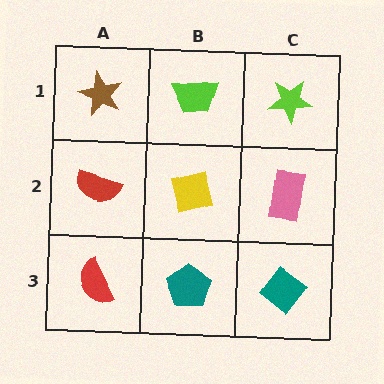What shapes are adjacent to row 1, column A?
A red semicircle (row 2, column A), a lime trapezoid (row 1, column B).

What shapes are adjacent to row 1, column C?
A pink rectangle (row 2, column C), a lime trapezoid (row 1, column B).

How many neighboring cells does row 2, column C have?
3.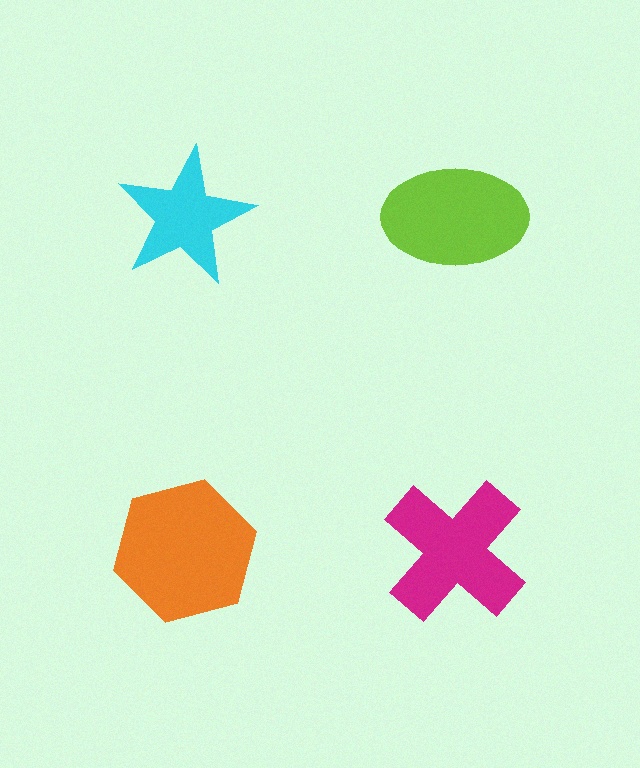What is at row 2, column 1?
An orange hexagon.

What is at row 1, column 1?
A cyan star.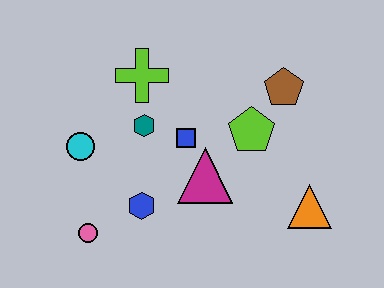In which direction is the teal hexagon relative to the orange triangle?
The teal hexagon is to the left of the orange triangle.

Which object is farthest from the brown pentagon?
The pink circle is farthest from the brown pentagon.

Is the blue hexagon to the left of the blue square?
Yes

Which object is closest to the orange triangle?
The lime pentagon is closest to the orange triangle.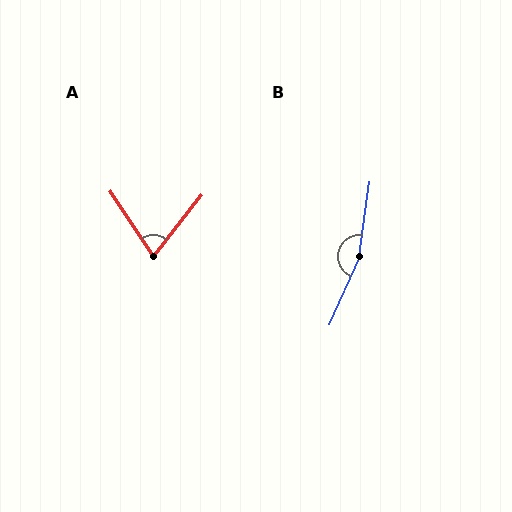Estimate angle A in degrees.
Approximately 72 degrees.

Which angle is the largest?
B, at approximately 164 degrees.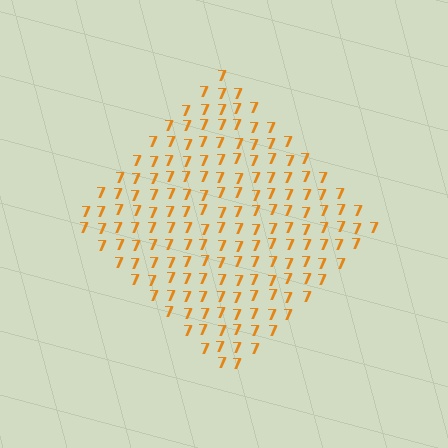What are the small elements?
The small elements are digit 7's.